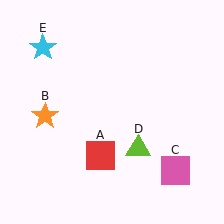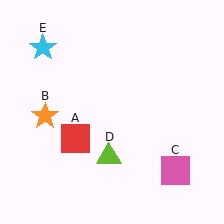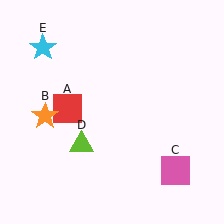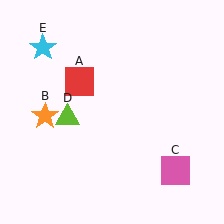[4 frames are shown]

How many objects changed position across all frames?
2 objects changed position: red square (object A), lime triangle (object D).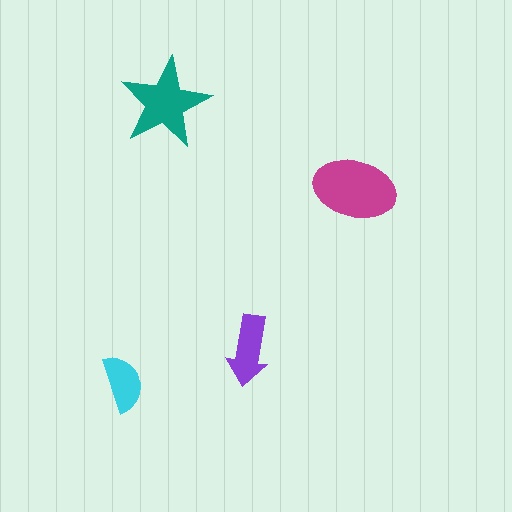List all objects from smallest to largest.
The cyan semicircle, the purple arrow, the teal star, the magenta ellipse.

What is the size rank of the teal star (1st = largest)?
2nd.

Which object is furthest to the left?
The cyan semicircle is leftmost.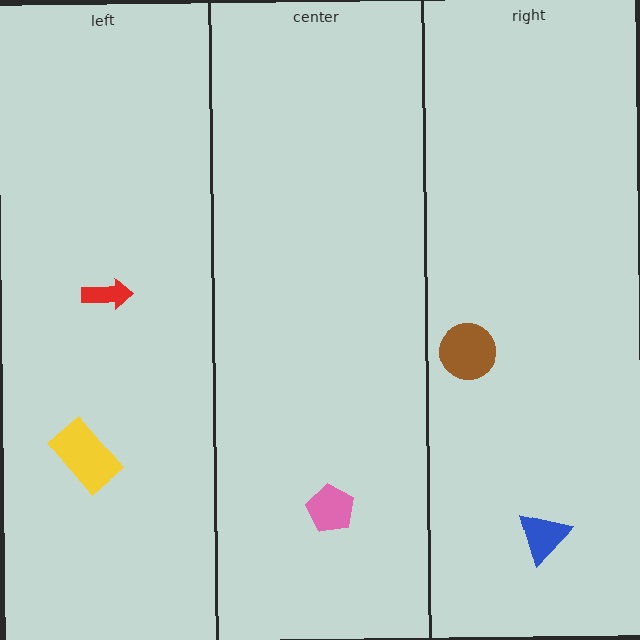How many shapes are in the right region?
2.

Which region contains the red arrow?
The left region.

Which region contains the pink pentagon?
The center region.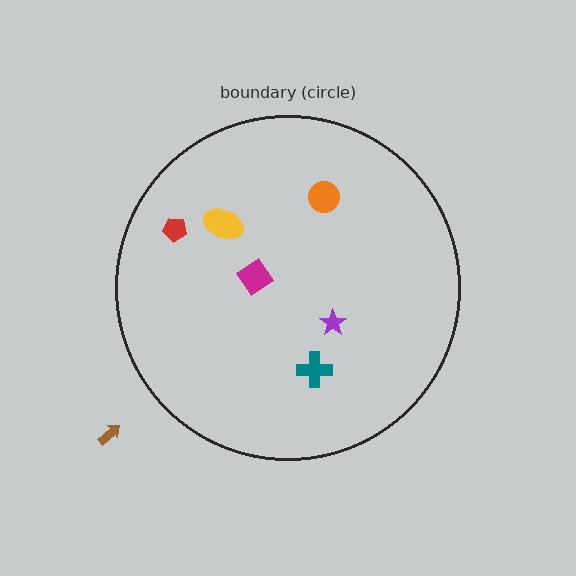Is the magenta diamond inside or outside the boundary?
Inside.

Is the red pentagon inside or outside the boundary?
Inside.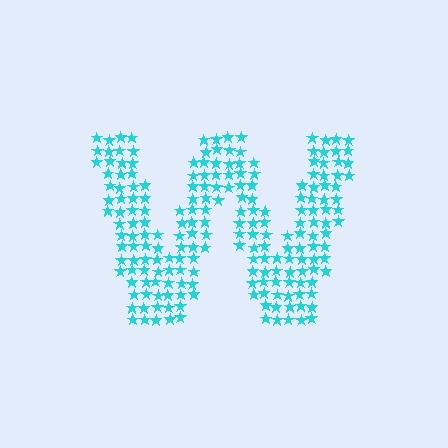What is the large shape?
The large shape is the letter W.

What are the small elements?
The small elements are stars.